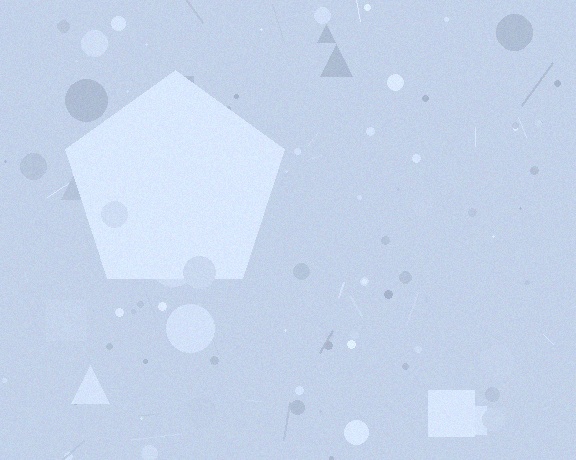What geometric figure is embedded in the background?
A pentagon is embedded in the background.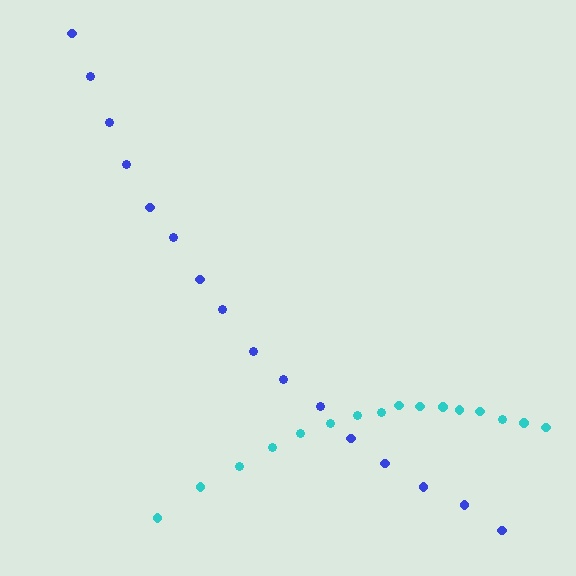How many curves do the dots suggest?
There are 2 distinct paths.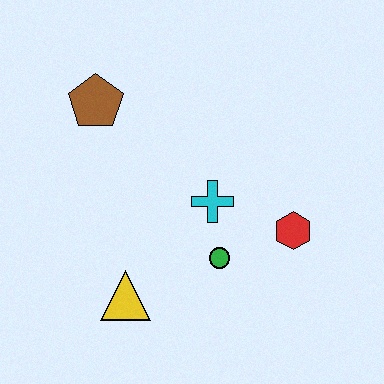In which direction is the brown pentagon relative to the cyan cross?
The brown pentagon is to the left of the cyan cross.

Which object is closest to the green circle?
The cyan cross is closest to the green circle.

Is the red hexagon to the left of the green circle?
No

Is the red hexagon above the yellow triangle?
Yes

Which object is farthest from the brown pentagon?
The red hexagon is farthest from the brown pentagon.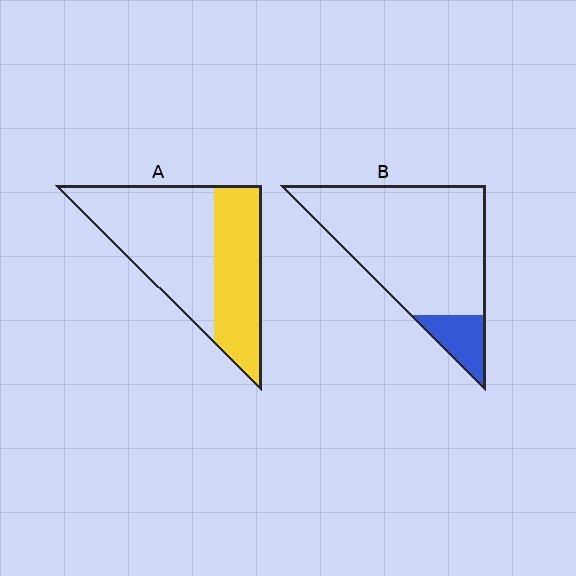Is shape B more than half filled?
No.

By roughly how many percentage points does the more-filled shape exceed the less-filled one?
By roughly 25 percentage points (A over B).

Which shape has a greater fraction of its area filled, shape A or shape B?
Shape A.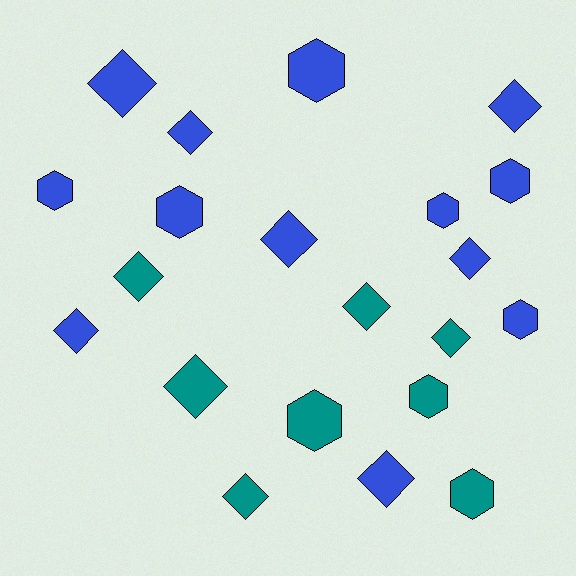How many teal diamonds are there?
There are 5 teal diamonds.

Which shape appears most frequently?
Diamond, with 12 objects.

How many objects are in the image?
There are 21 objects.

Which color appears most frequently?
Blue, with 13 objects.